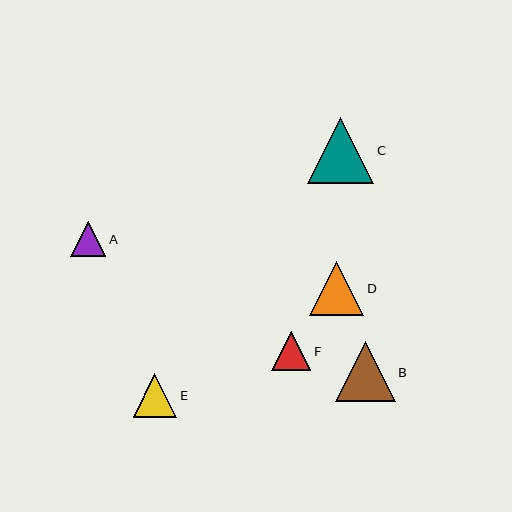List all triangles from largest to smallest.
From largest to smallest: C, B, D, E, F, A.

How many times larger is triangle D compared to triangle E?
Triangle D is approximately 1.2 times the size of triangle E.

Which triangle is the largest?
Triangle C is the largest with a size of approximately 66 pixels.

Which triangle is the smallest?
Triangle A is the smallest with a size of approximately 35 pixels.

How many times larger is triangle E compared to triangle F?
Triangle E is approximately 1.1 times the size of triangle F.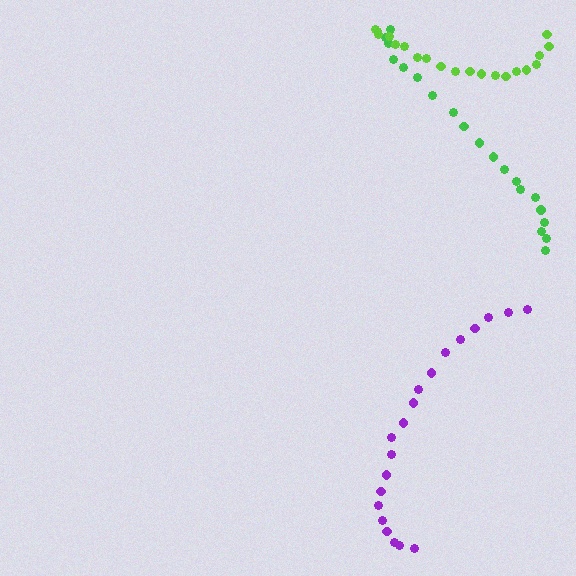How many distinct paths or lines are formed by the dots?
There are 3 distinct paths.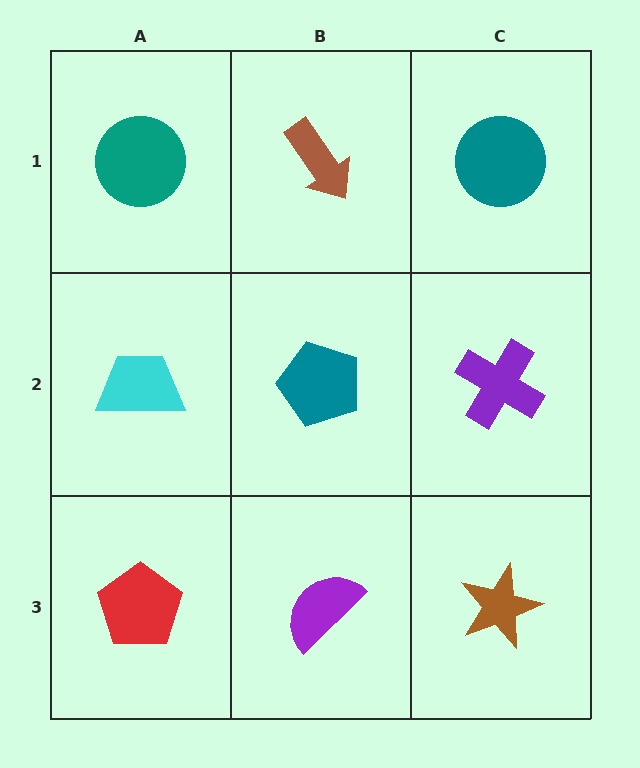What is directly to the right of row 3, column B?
A brown star.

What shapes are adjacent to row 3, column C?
A purple cross (row 2, column C), a purple semicircle (row 3, column B).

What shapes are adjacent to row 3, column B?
A teal pentagon (row 2, column B), a red pentagon (row 3, column A), a brown star (row 3, column C).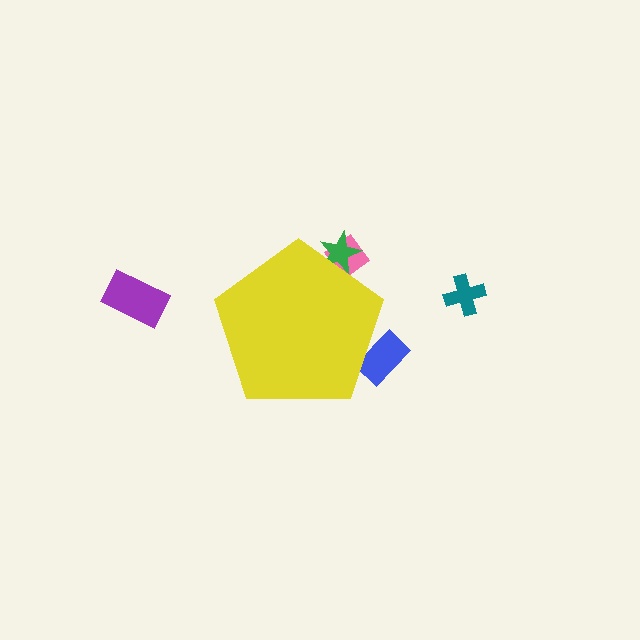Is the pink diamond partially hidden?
Yes, the pink diamond is partially hidden behind the yellow pentagon.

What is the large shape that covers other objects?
A yellow pentagon.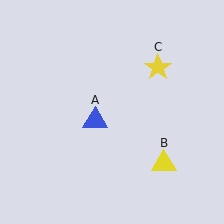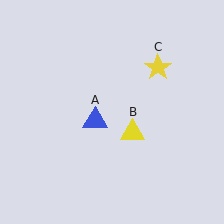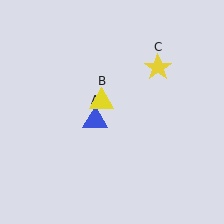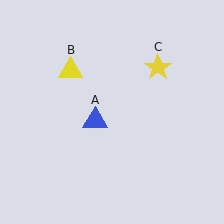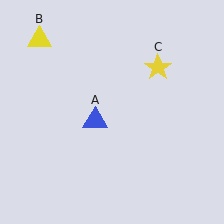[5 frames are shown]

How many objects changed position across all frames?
1 object changed position: yellow triangle (object B).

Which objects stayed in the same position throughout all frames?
Blue triangle (object A) and yellow star (object C) remained stationary.